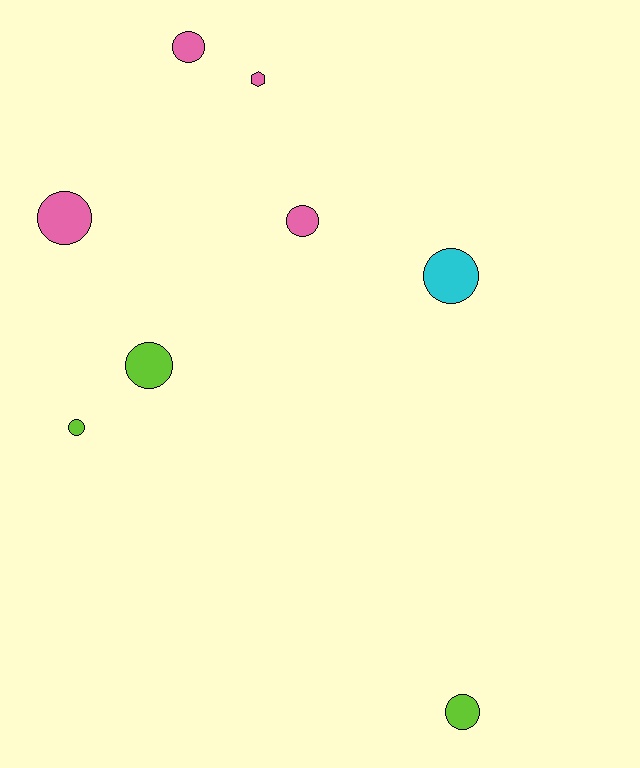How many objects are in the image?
There are 8 objects.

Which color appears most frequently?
Pink, with 4 objects.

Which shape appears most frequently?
Circle, with 7 objects.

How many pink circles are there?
There are 3 pink circles.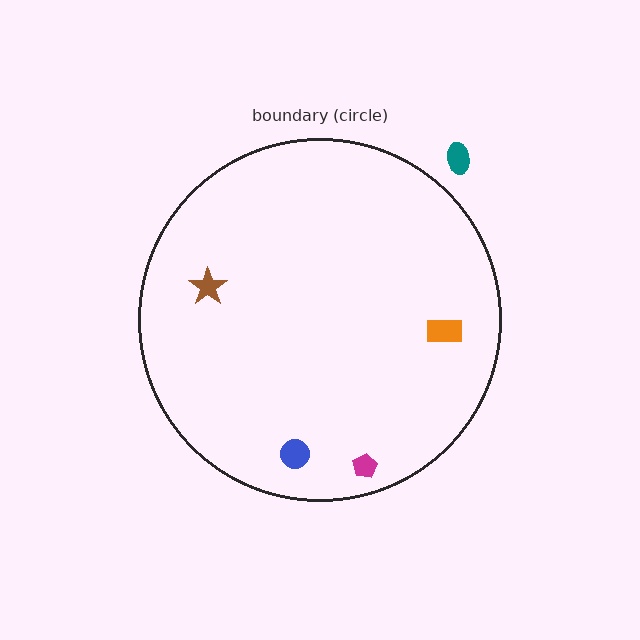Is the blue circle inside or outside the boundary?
Inside.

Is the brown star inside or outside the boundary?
Inside.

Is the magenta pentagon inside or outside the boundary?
Inside.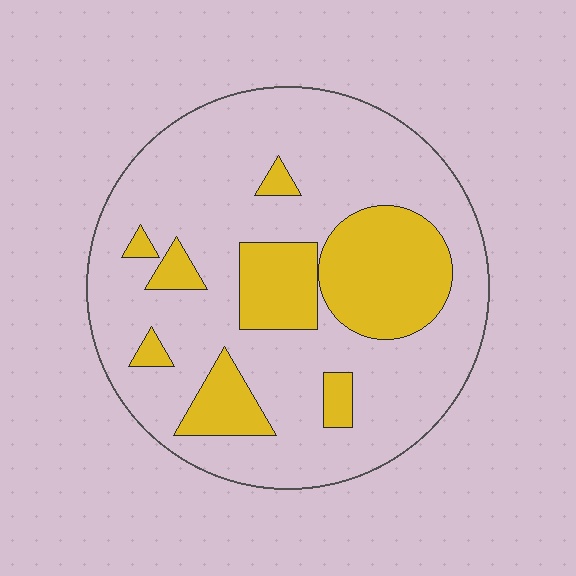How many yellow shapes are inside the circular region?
8.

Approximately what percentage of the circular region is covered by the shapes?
Approximately 25%.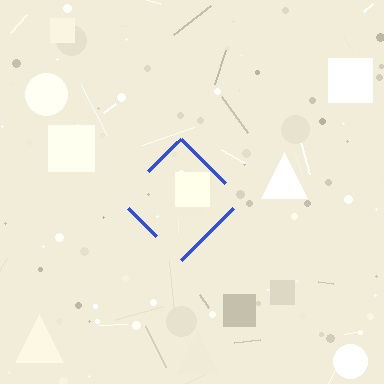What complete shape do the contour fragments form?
The contour fragments form a diamond.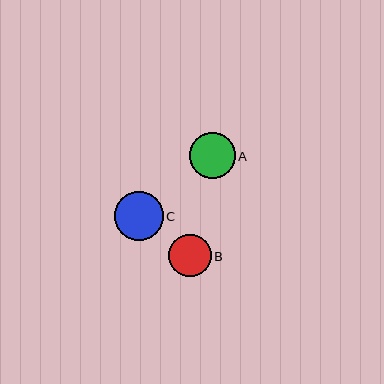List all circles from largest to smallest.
From largest to smallest: C, A, B.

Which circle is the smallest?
Circle B is the smallest with a size of approximately 43 pixels.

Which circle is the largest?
Circle C is the largest with a size of approximately 48 pixels.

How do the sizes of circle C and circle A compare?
Circle C and circle A are approximately the same size.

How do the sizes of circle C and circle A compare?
Circle C and circle A are approximately the same size.